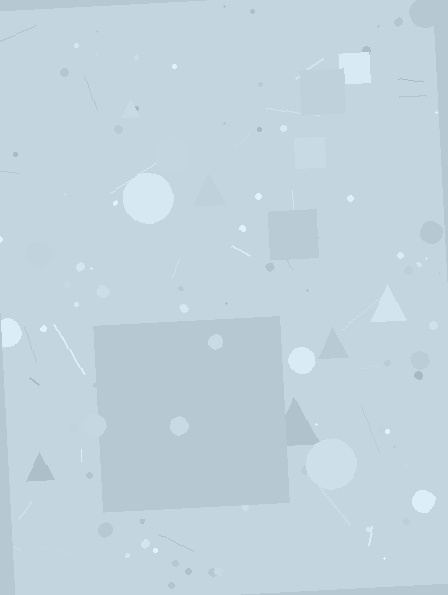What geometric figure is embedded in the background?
A square is embedded in the background.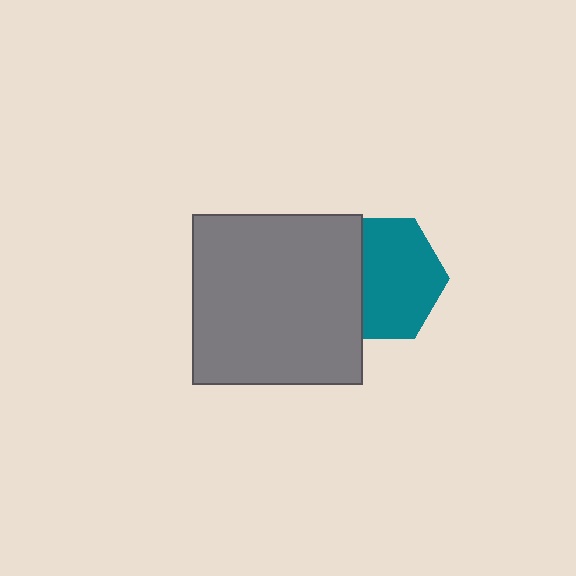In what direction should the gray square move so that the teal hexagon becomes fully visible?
The gray square should move left. That is the shortest direction to clear the overlap and leave the teal hexagon fully visible.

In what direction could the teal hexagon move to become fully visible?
The teal hexagon could move right. That would shift it out from behind the gray square entirely.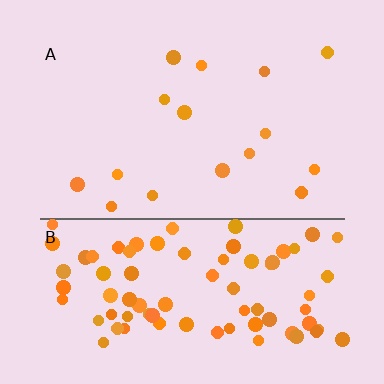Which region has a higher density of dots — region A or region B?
B (the bottom).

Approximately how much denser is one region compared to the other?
Approximately 5.4× — region B over region A.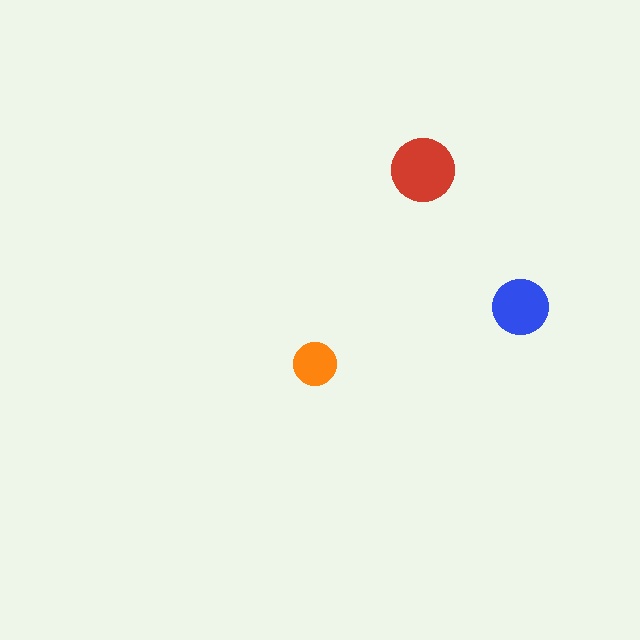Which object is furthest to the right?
The blue circle is rightmost.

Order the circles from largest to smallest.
the red one, the blue one, the orange one.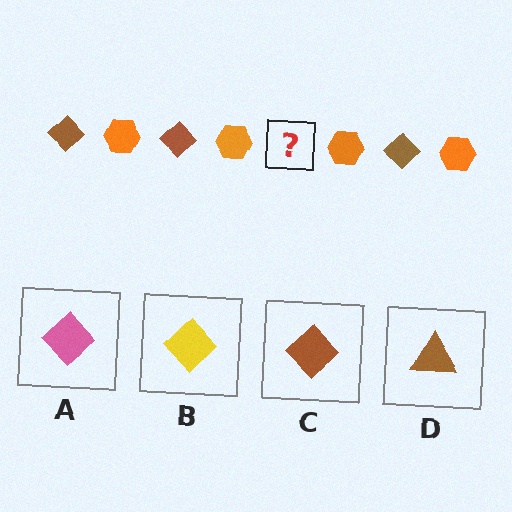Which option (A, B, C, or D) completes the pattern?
C.